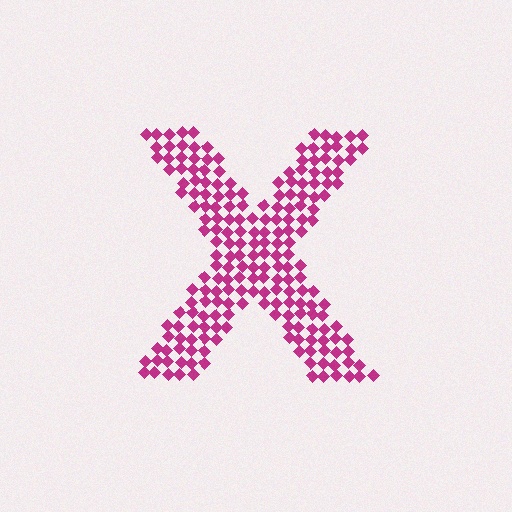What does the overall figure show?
The overall figure shows the letter X.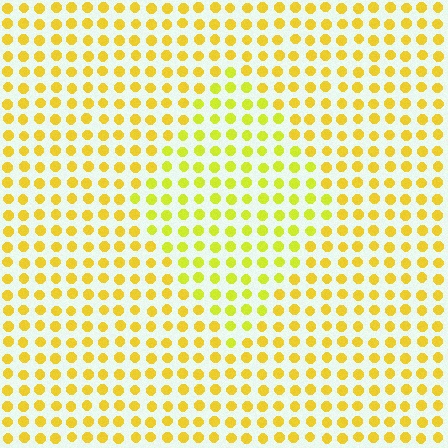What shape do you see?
I see a diamond.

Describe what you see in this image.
The image is filled with small yellow elements in a uniform arrangement. A diamond-shaped region is visible where the elements are tinted to a slightly different hue, forming a subtle color boundary.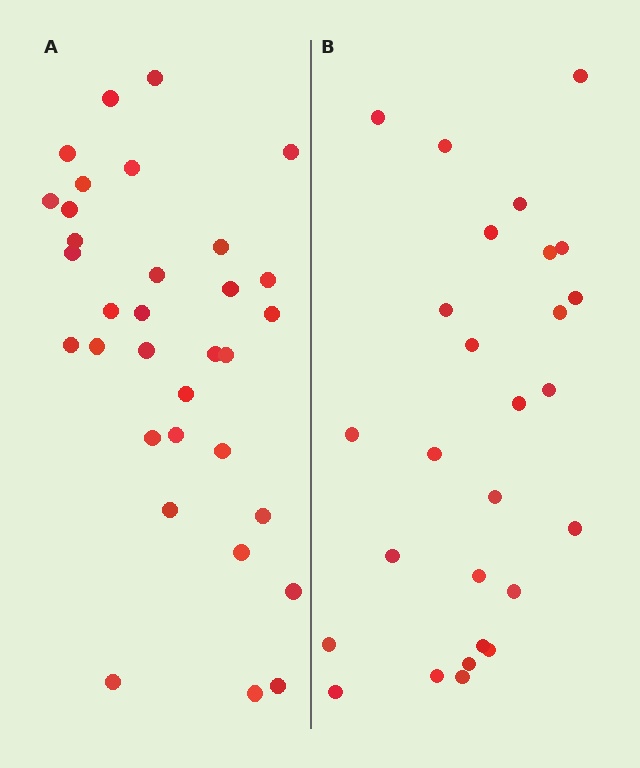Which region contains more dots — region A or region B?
Region A (the left region) has more dots.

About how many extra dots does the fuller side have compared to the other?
Region A has about 6 more dots than region B.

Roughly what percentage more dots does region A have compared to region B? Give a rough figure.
About 20% more.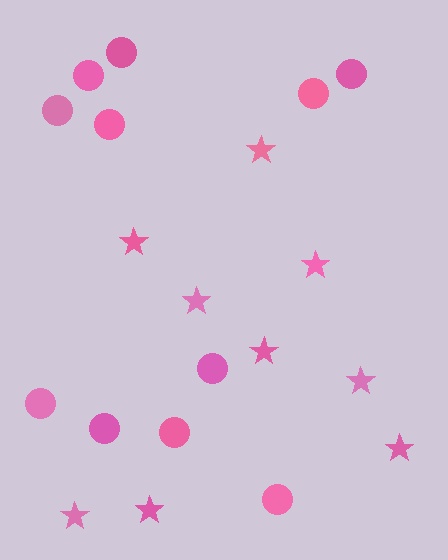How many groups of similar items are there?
There are 2 groups: one group of circles (11) and one group of stars (9).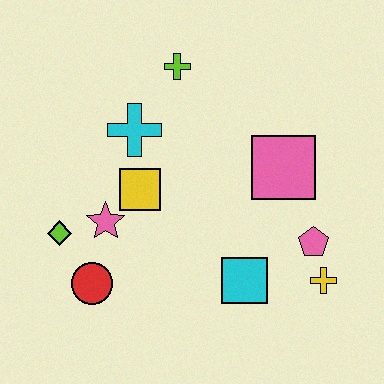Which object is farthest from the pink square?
The lime diamond is farthest from the pink square.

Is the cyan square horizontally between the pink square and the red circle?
Yes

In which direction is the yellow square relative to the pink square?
The yellow square is to the left of the pink square.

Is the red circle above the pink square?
No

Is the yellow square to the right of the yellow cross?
No